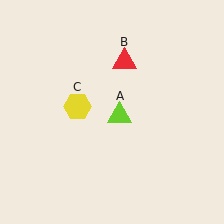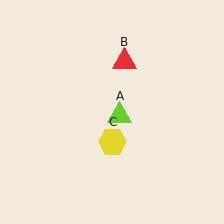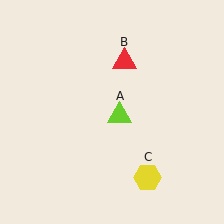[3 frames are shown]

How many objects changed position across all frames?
1 object changed position: yellow hexagon (object C).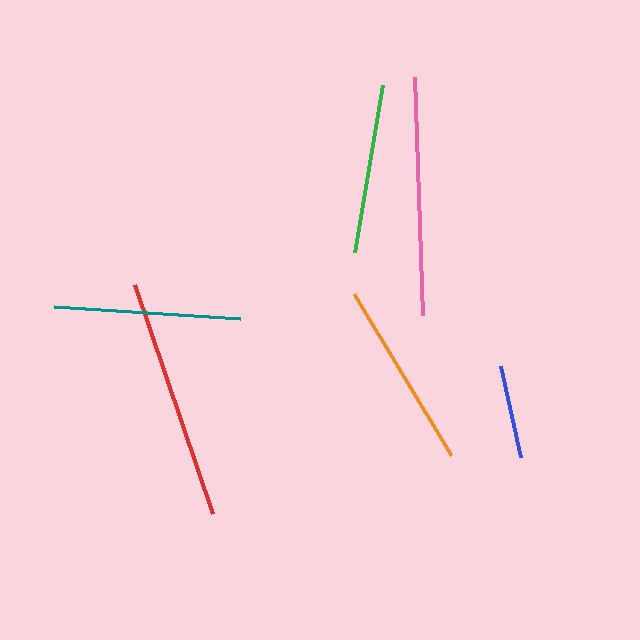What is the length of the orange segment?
The orange segment is approximately 188 pixels long.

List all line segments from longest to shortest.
From longest to shortest: red, pink, orange, teal, green, blue.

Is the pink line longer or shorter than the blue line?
The pink line is longer than the blue line.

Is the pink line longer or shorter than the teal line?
The pink line is longer than the teal line.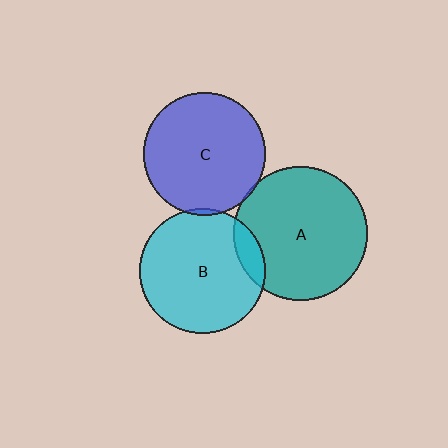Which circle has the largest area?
Circle A (teal).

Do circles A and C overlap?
Yes.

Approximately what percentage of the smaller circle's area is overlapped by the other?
Approximately 5%.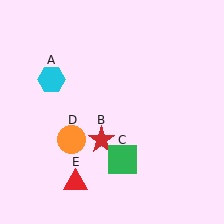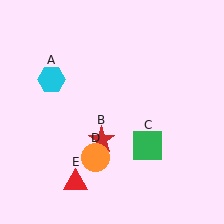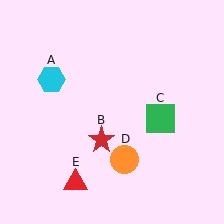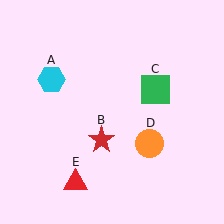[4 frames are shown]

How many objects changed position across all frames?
2 objects changed position: green square (object C), orange circle (object D).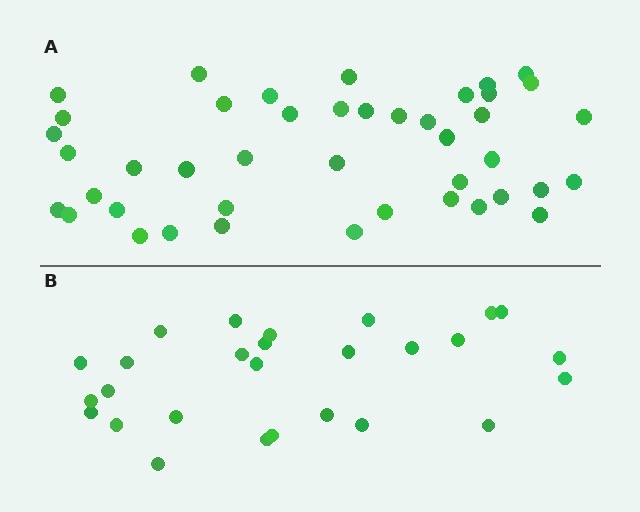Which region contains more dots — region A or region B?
Region A (the top region) has more dots.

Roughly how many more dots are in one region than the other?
Region A has approximately 15 more dots than region B.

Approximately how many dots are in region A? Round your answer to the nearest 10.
About 40 dots. (The exact count is 43, which rounds to 40.)